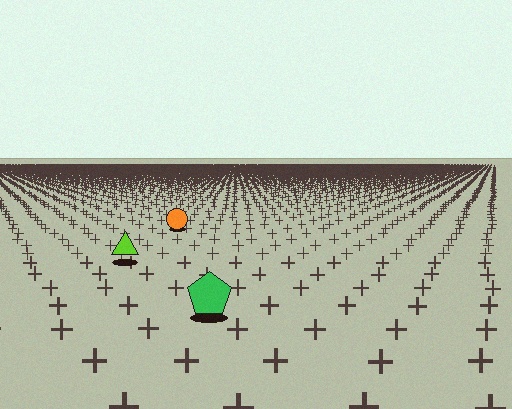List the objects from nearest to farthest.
From nearest to farthest: the green pentagon, the lime triangle, the orange circle.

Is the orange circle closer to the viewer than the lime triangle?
No. The lime triangle is closer — you can tell from the texture gradient: the ground texture is coarser near it.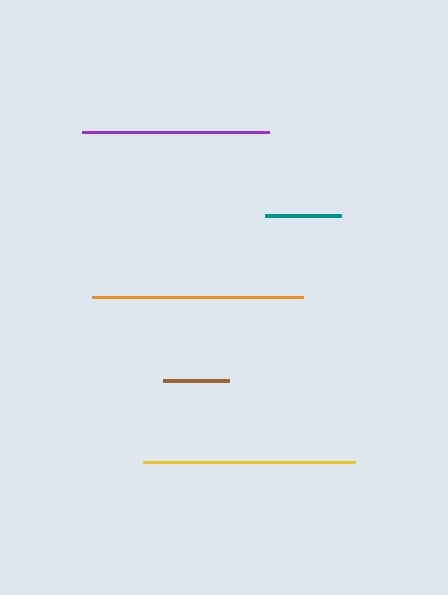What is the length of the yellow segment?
The yellow segment is approximately 212 pixels long.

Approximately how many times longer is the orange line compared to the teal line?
The orange line is approximately 2.8 times the length of the teal line.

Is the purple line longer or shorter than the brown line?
The purple line is longer than the brown line.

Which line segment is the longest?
The yellow line is the longest at approximately 212 pixels.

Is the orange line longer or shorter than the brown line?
The orange line is longer than the brown line.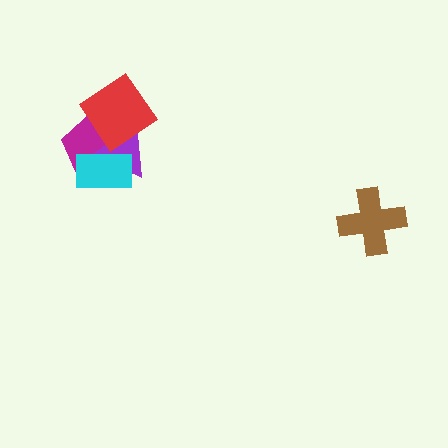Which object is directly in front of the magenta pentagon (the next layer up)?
The purple triangle is directly in front of the magenta pentagon.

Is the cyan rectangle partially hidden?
Yes, it is partially covered by another shape.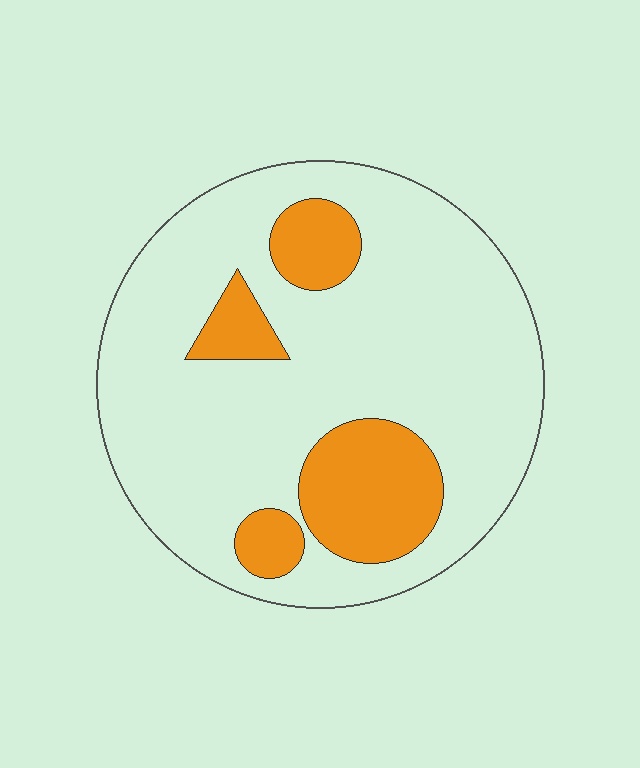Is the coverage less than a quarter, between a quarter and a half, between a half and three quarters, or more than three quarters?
Less than a quarter.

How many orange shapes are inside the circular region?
4.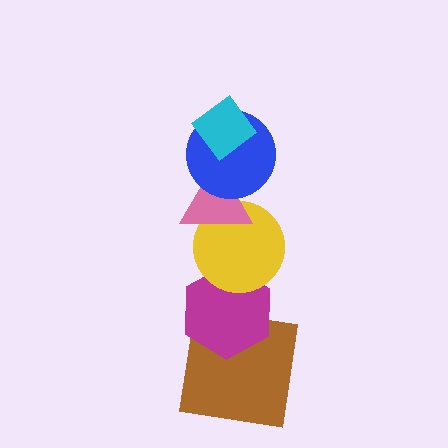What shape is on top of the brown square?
The magenta hexagon is on top of the brown square.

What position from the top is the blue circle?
The blue circle is 2nd from the top.